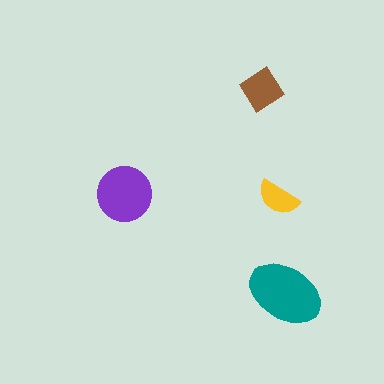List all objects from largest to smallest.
The teal ellipse, the purple circle, the brown diamond, the yellow semicircle.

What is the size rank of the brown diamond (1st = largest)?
3rd.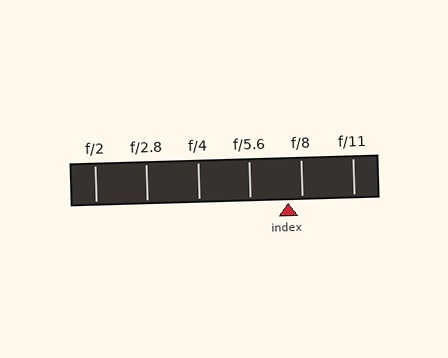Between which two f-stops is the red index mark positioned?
The index mark is between f/5.6 and f/8.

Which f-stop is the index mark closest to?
The index mark is closest to f/8.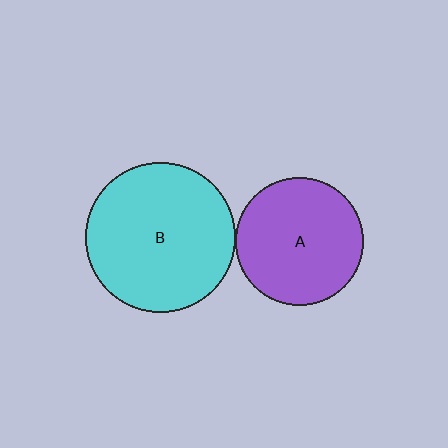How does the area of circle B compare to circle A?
Approximately 1.4 times.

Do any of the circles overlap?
No, none of the circles overlap.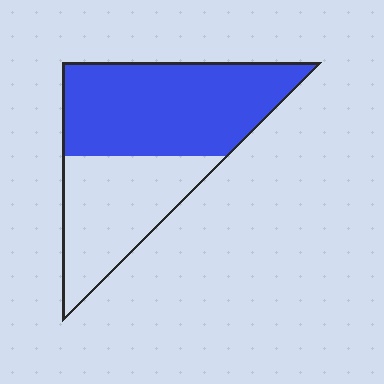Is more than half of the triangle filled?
Yes.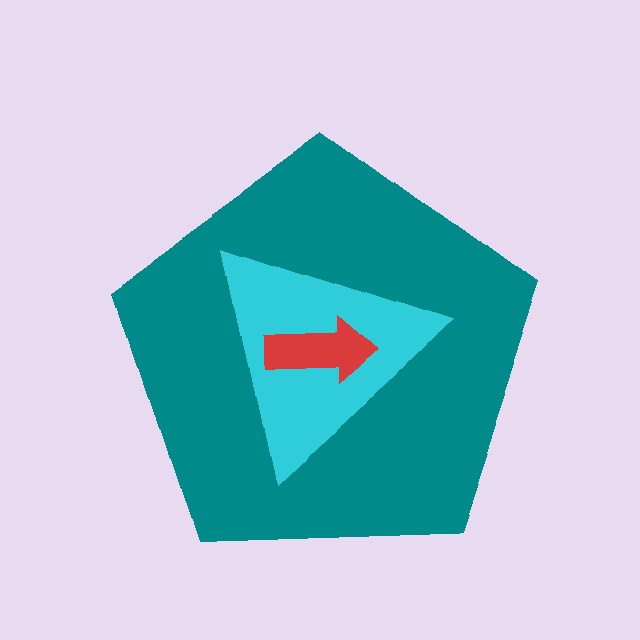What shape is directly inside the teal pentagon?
The cyan triangle.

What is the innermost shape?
The red arrow.